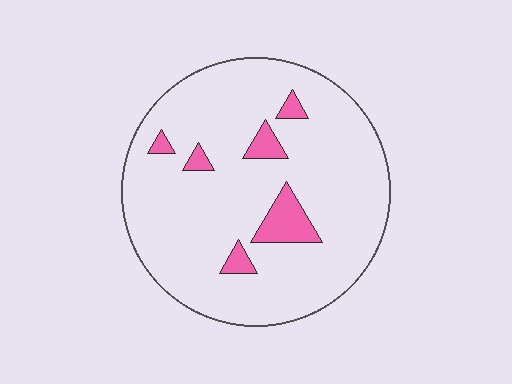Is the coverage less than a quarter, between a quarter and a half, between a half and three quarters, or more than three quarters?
Less than a quarter.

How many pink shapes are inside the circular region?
6.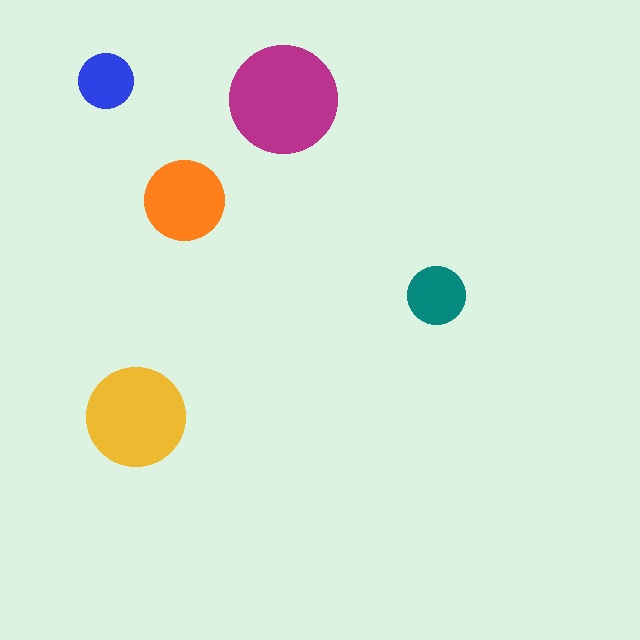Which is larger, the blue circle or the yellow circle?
The yellow one.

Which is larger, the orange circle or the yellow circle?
The yellow one.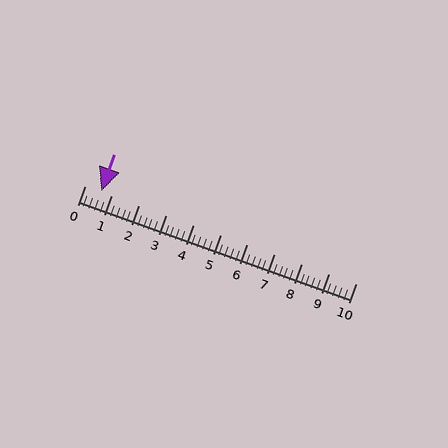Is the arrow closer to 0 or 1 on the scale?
The arrow is closer to 1.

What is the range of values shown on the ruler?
The ruler shows values from 0 to 10.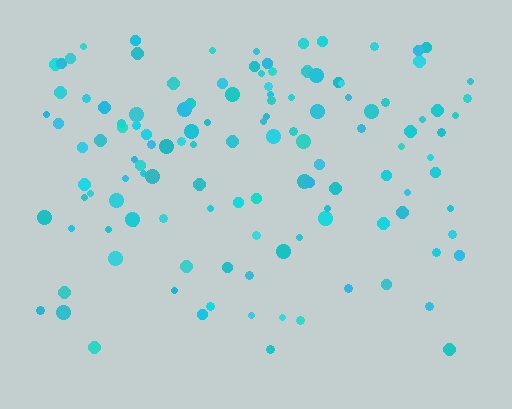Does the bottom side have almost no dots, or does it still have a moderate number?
Still a moderate number, just noticeably fewer than the top.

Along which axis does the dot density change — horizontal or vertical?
Vertical.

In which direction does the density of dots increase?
From bottom to top, with the top side densest.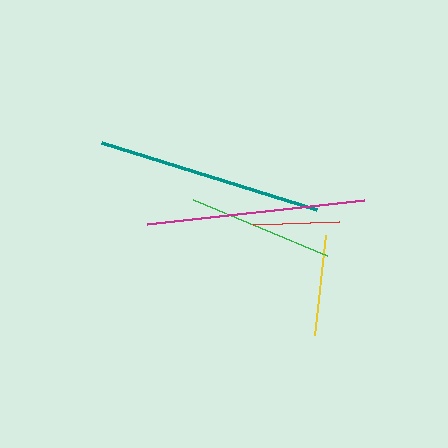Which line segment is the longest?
The teal line is the longest at approximately 226 pixels.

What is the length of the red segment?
The red segment is approximately 86 pixels long.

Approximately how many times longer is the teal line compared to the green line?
The teal line is approximately 1.6 times the length of the green line.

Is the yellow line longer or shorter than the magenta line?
The magenta line is longer than the yellow line.